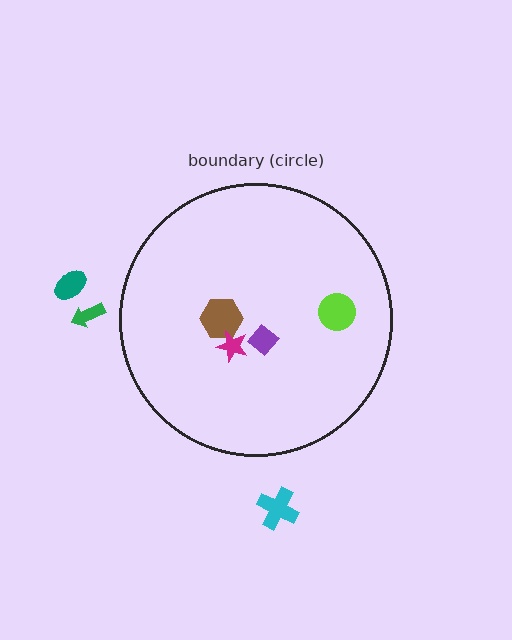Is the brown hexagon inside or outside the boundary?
Inside.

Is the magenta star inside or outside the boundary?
Inside.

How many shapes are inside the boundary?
4 inside, 3 outside.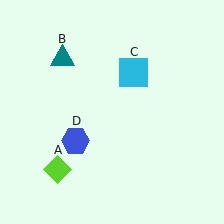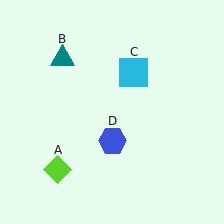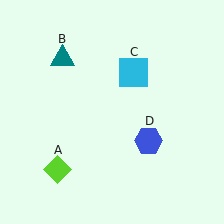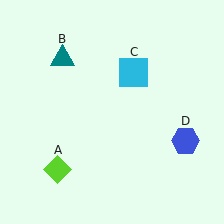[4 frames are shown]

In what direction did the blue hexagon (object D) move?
The blue hexagon (object D) moved right.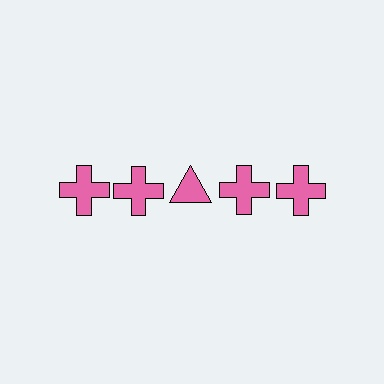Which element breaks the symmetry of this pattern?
The pink triangle in the top row, center column breaks the symmetry. All other shapes are pink crosses.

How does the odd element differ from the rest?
It has a different shape: triangle instead of cross.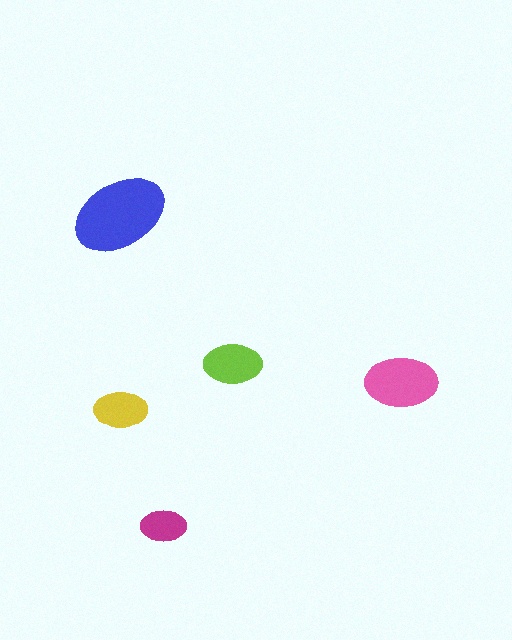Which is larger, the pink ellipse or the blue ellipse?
The blue one.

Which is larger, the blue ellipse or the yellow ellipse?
The blue one.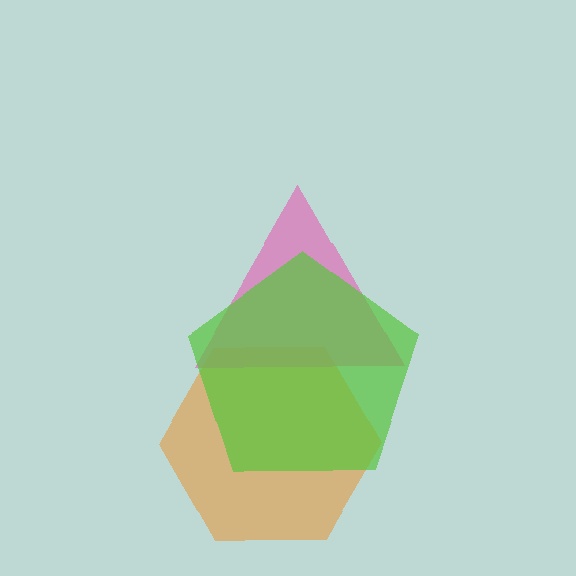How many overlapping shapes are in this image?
There are 3 overlapping shapes in the image.